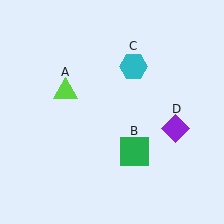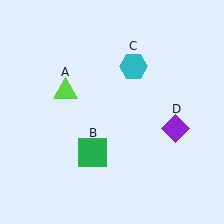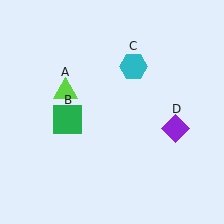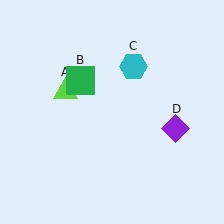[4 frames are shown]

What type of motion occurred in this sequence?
The green square (object B) rotated clockwise around the center of the scene.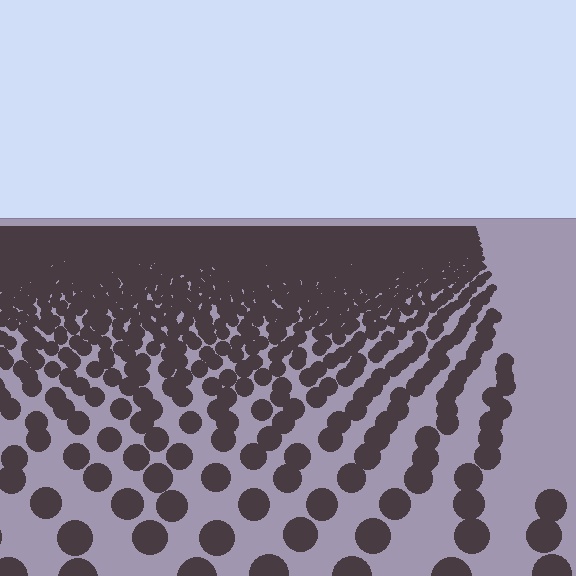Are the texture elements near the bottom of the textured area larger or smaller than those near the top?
Larger. Near the bottom, elements are closer to the viewer and appear at a bigger on-screen size.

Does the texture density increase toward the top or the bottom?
Density increases toward the top.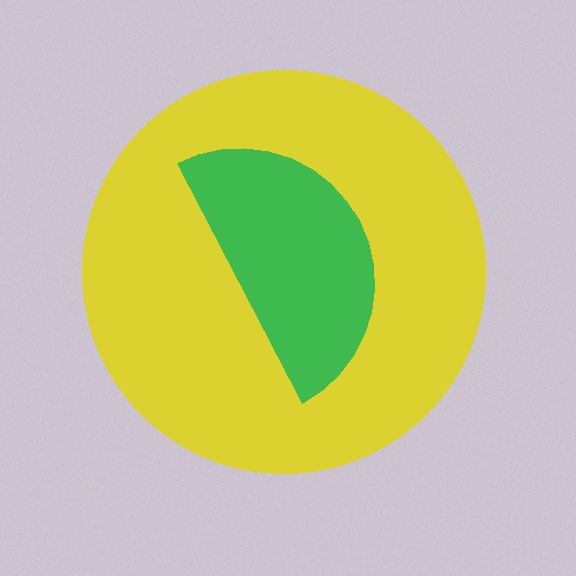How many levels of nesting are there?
2.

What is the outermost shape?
The yellow circle.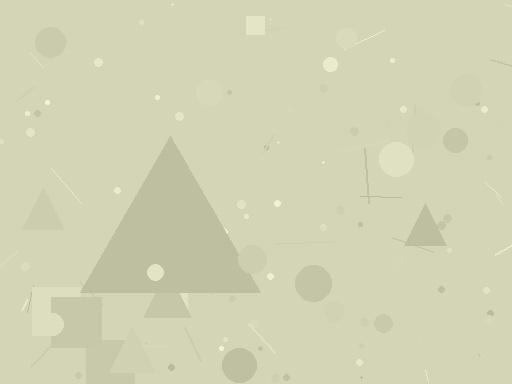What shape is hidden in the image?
A triangle is hidden in the image.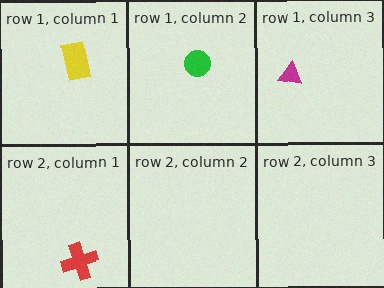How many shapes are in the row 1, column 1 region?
1.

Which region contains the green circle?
The row 1, column 2 region.